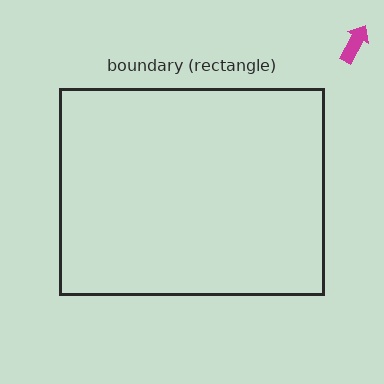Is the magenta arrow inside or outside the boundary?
Outside.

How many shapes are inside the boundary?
0 inside, 1 outside.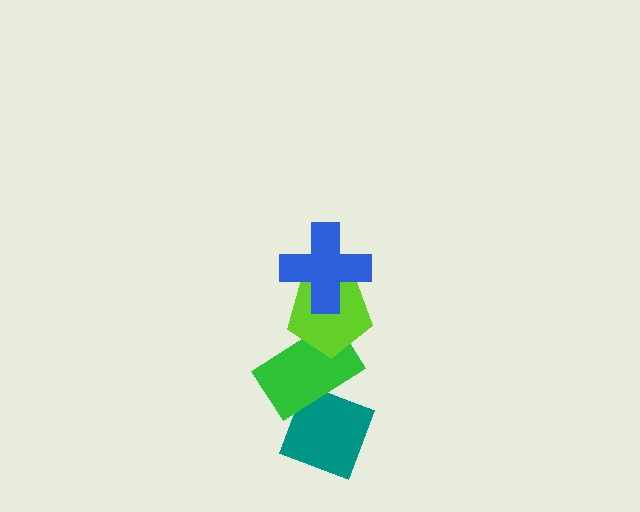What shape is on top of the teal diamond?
The green rectangle is on top of the teal diamond.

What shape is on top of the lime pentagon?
The blue cross is on top of the lime pentagon.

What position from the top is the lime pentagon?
The lime pentagon is 2nd from the top.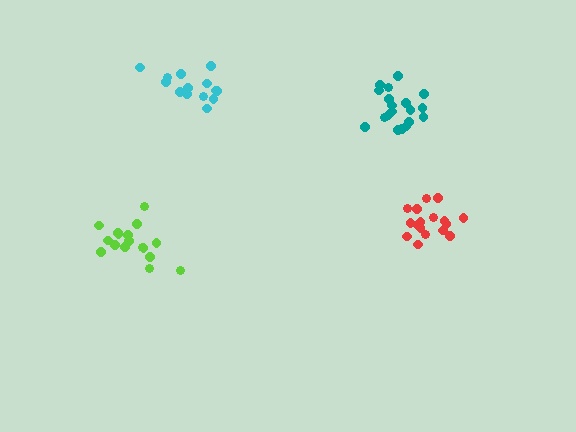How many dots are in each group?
Group 1: 17 dots, Group 2: 15 dots, Group 3: 17 dots, Group 4: 19 dots (68 total).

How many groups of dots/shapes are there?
There are 4 groups.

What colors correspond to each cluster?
The clusters are colored: red, cyan, lime, teal.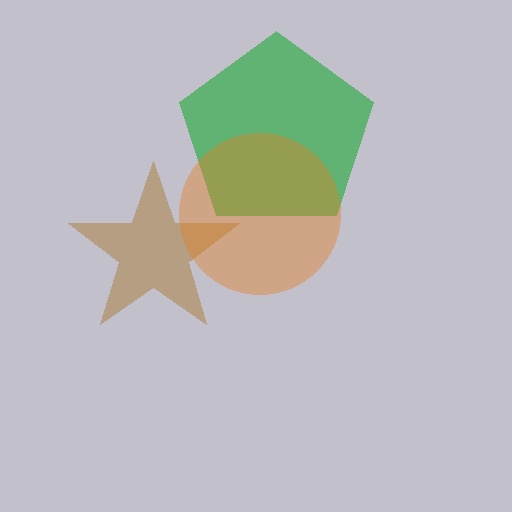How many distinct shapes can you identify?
There are 3 distinct shapes: a brown star, a green pentagon, an orange circle.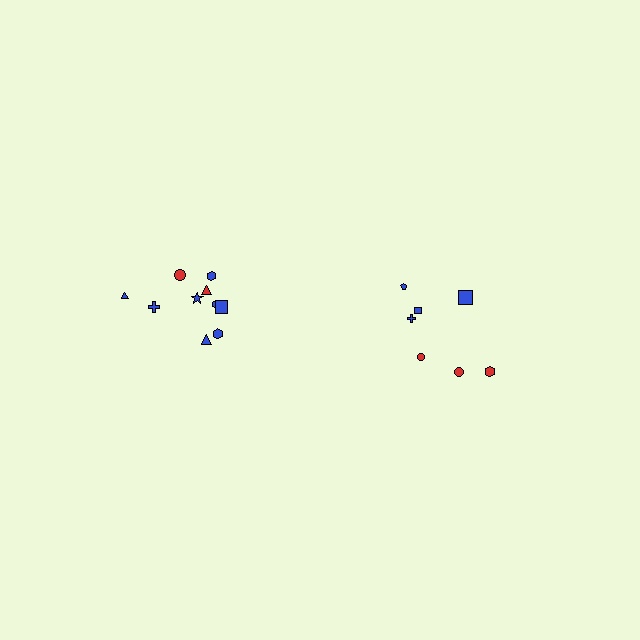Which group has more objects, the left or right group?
The left group.